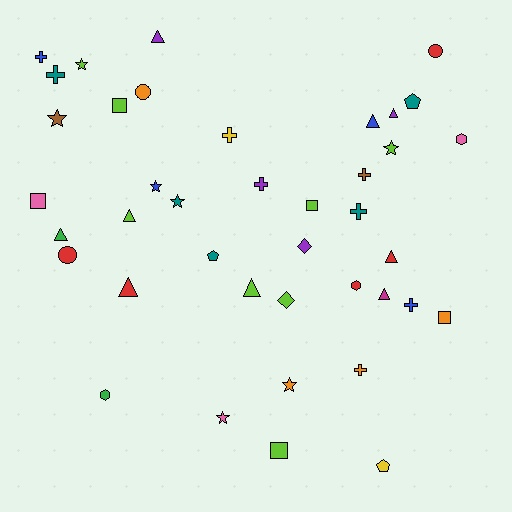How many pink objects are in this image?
There are 3 pink objects.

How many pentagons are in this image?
There are 3 pentagons.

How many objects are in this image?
There are 40 objects.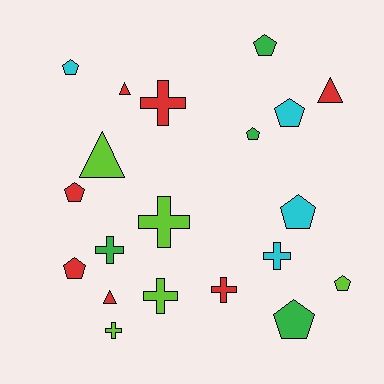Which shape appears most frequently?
Pentagon, with 9 objects.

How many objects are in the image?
There are 20 objects.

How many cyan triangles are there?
There are no cyan triangles.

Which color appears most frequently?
Red, with 7 objects.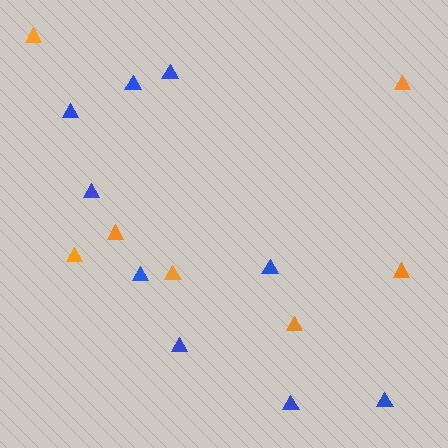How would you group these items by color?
There are 2 groups: one group of orange triangles (7) and one group of blue triangles (9).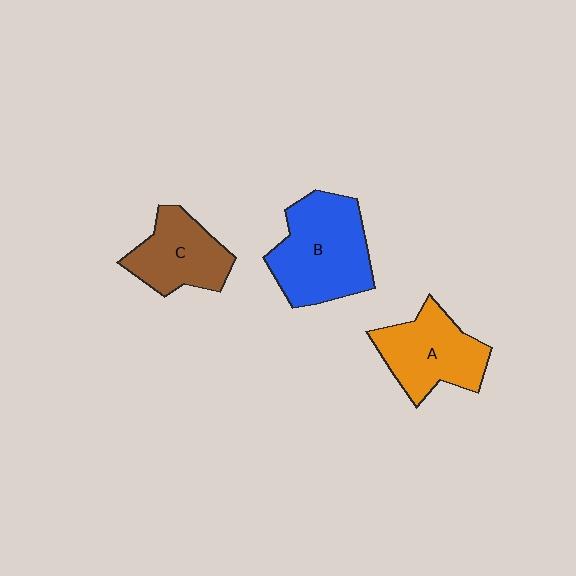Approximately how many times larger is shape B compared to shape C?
Approximately 1.4 times.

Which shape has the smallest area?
Shape C (brown).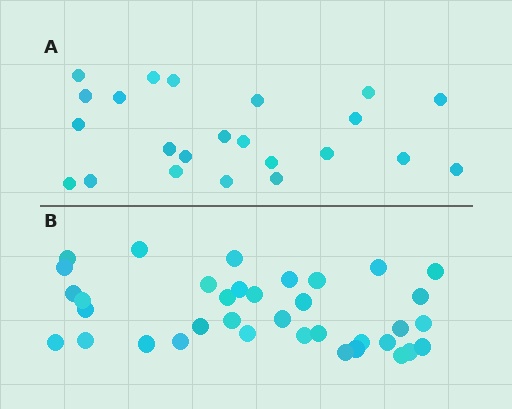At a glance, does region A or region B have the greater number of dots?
Region B (the bottom region) has more dots.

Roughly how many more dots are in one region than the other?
Region B has approximately 15 more dots than region A.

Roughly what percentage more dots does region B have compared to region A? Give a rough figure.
About 55% more.